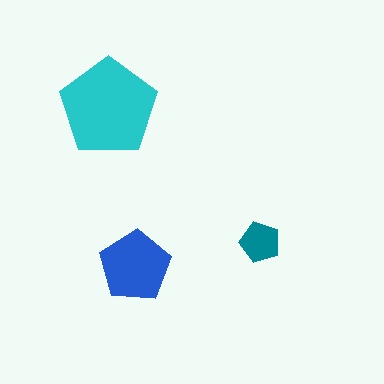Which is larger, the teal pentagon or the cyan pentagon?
The cyan one.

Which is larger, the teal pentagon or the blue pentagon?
The blue one.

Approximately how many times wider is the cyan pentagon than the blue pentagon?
About 1.5 times wider.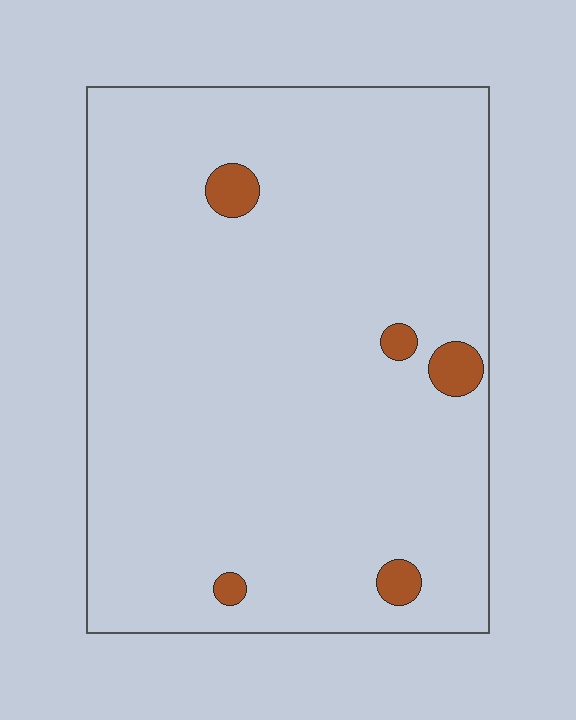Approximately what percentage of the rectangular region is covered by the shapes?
Approximately 5%.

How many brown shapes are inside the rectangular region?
5.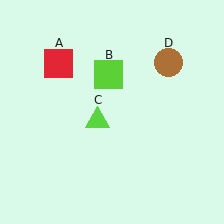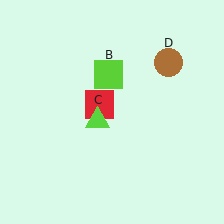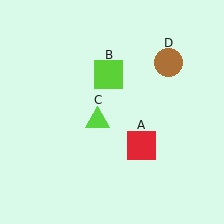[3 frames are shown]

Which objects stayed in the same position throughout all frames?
Lime square (object B) and lime triangle (object C) and brown circle (object D) remained stationary.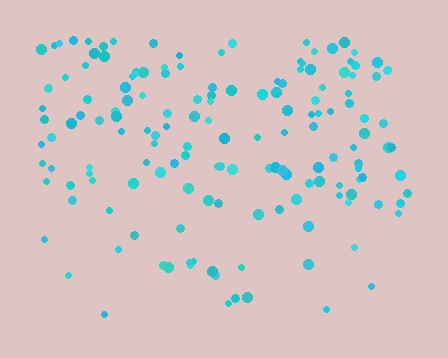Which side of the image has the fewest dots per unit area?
The bottom.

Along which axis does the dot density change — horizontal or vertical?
Vertical.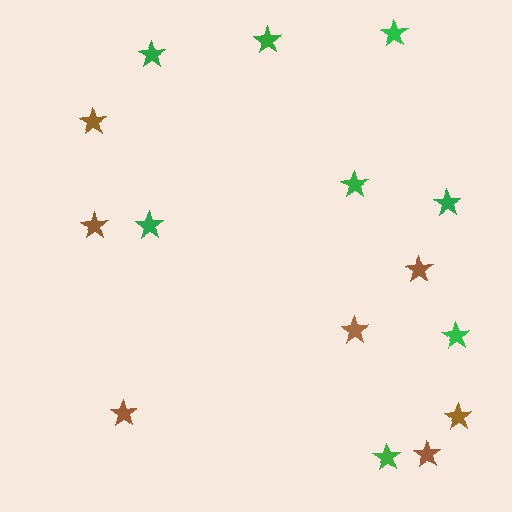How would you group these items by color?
There are 2 groups: one group of green stars (8) and one group of brown stars (7).